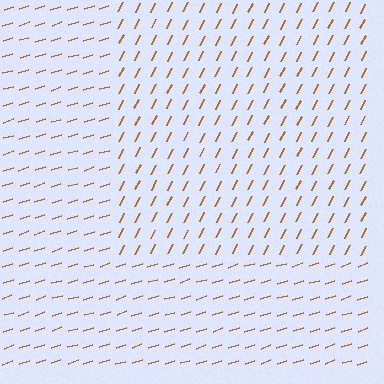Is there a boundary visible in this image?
Yes, there is a texture boundary formed by a change in line orientation.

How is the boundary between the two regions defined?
The boundary is defined purely by a change in line orientation (approximately 45 degrees difference). All lines are the same color and thickness.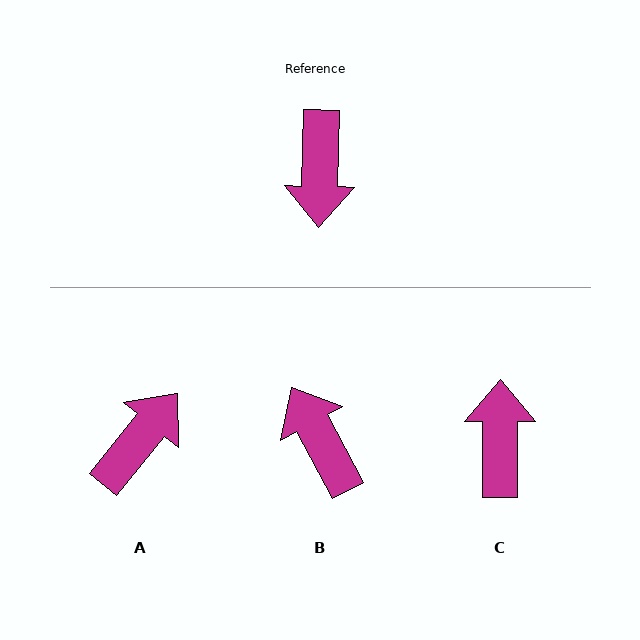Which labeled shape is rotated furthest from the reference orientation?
C, about 179 degrees away.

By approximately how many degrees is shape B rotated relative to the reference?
Approximately 150 degrees clockwise.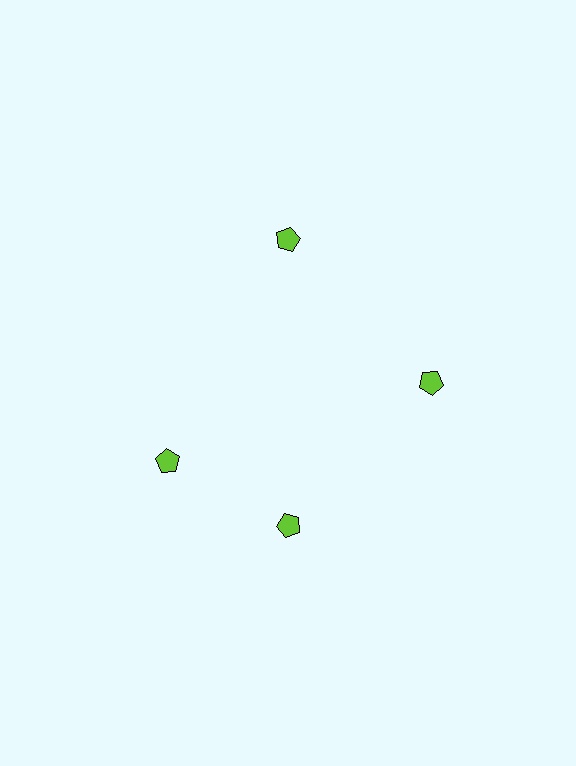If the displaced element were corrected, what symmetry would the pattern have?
It would have 4-fold rotational symmetry — the pattern would map onto itself every 90 degrees.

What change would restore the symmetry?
The symmetry would be restored by rotating it back into even spacing with its neighbors so that all 4 pentagons sit at equal angles and equal distance from the center.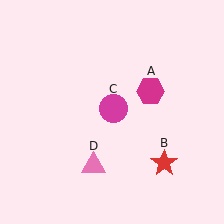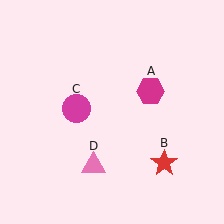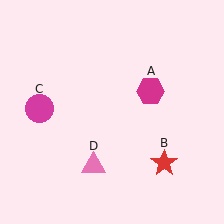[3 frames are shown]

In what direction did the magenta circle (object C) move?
The magenta circle (object C) moved left.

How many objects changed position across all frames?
1 object changed position: magenta circle (object C).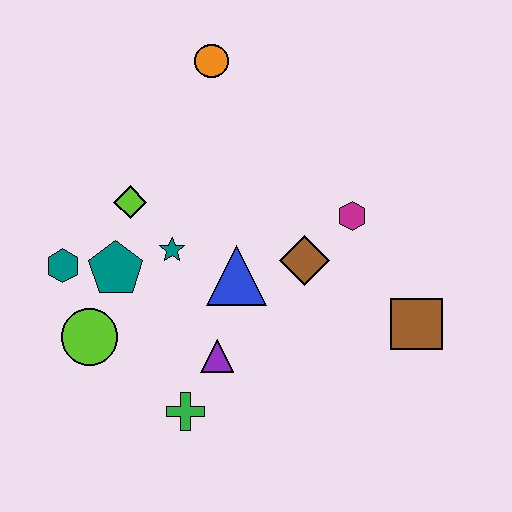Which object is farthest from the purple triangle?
The orange circle is farthest from the purple triangle.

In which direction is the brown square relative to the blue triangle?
The brown square is to the right of the blue triangle.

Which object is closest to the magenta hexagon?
The brown diamond is closest to the magenta hexagon.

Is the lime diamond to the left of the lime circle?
No